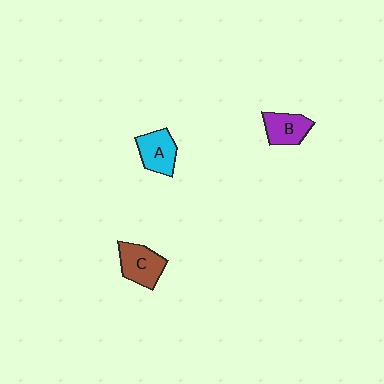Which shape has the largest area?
Shape C (brown).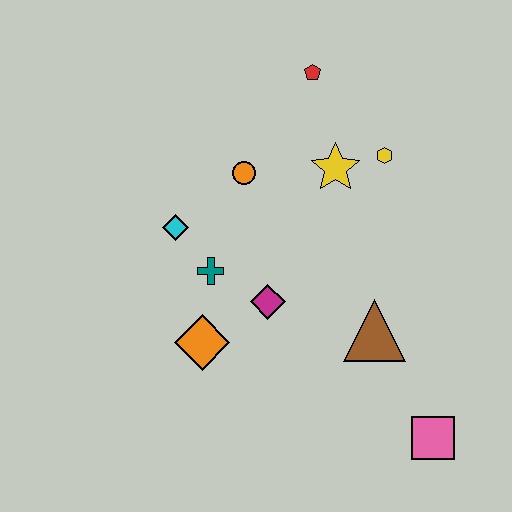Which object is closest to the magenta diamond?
The teal cross is closest to the magenta diamond.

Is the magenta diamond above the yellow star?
No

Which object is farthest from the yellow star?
The pink square is farthest from the yellow star.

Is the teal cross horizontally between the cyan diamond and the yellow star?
Yes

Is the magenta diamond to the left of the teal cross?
No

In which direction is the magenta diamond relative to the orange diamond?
The magenta diamond is to the right of the orange diamond.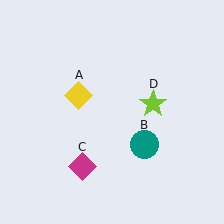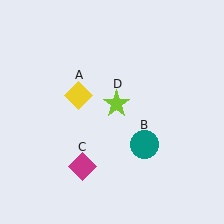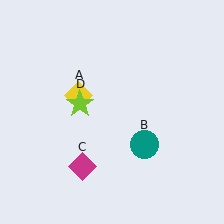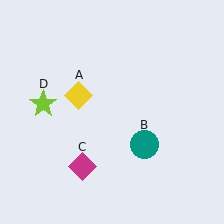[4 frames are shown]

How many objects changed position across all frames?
1 object changed position: lime star (object D).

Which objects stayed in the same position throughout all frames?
Yellow diamond (object A) and teal circle (object B) and magenta diamond (object C) remained stationary.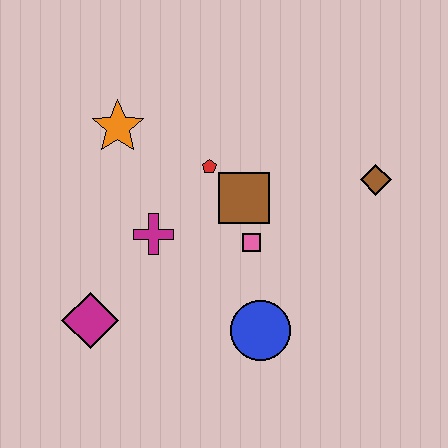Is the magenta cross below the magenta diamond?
No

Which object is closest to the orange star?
The red pentagon is closest to the orange star.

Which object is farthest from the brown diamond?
The magenta diamond is farthest from the brown diamond.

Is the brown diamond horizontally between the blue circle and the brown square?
No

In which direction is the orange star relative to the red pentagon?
The orange star is to the left of the red pentagon.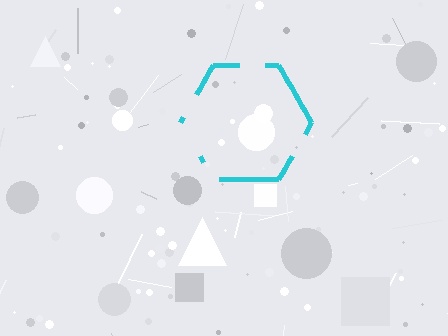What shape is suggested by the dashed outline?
The dashed outline suggests a hexagon.